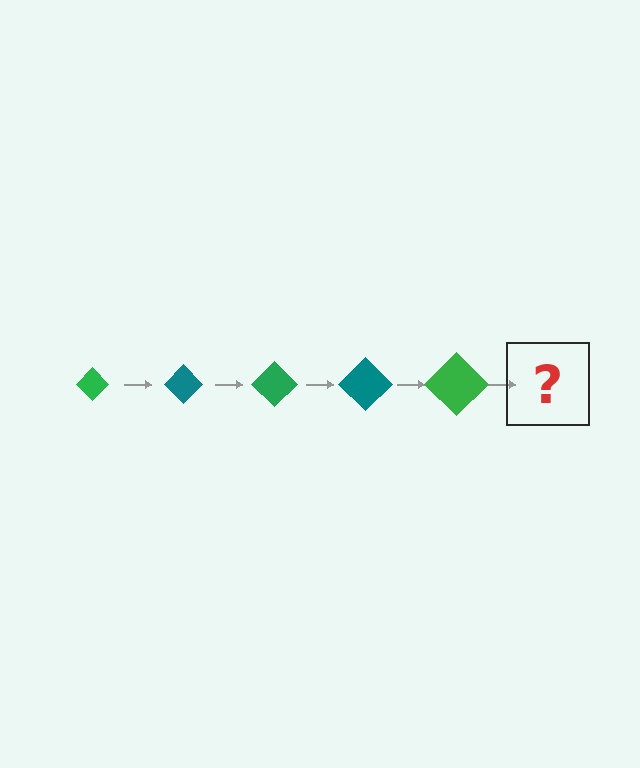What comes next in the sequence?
The next element should be a teal diamond, larger than the previous one.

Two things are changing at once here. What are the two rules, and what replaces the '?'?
The two rules are that the diamond grows larger each step and the color cycles through green and teal. The '?' should be a teal diamond, larger than the previous one.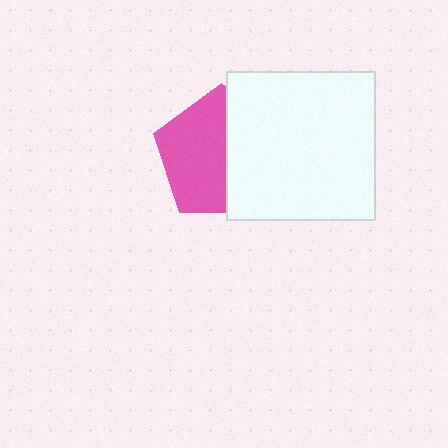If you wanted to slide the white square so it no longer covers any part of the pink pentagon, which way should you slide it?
Slide it right — that is the most direct way to separate the two shapes.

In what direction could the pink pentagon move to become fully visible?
The pink pentagon could move left. That would shift it out from behind the white square entirely.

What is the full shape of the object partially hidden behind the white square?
The partially hidden object is a pink pentagon.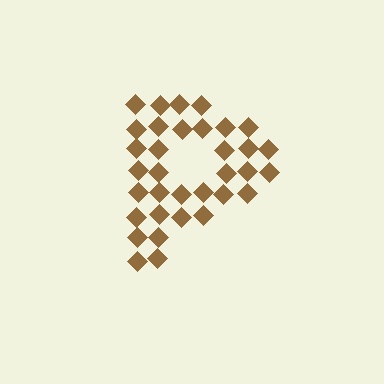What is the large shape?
The large shape is the letter P.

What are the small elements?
The small elements are diamonds.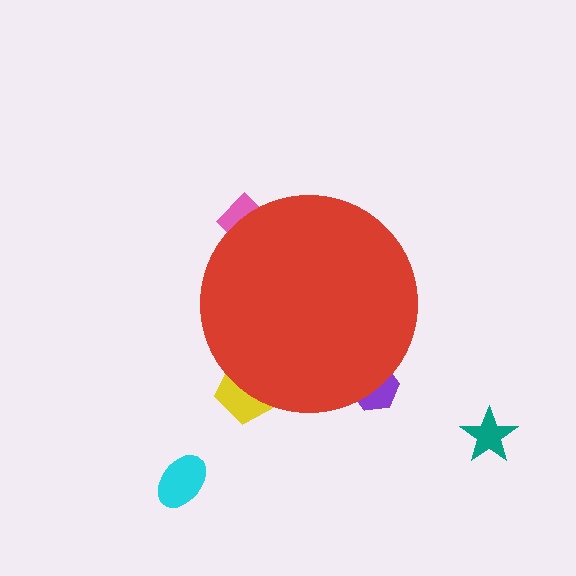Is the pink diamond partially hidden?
Yes, the pink diamond is partially hidden behind the red circle.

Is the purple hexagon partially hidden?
Yes, the purple hexagon is partially hidden behind the red circle.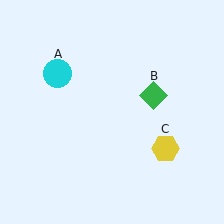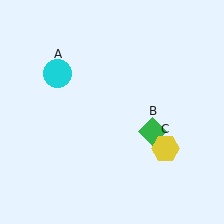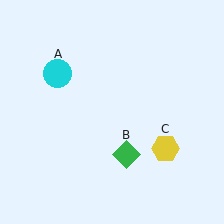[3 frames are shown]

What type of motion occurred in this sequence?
The green diamond (object B) rotated clockwise around the center of the scene.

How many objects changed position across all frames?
1 object changed position: green diamond (object B).